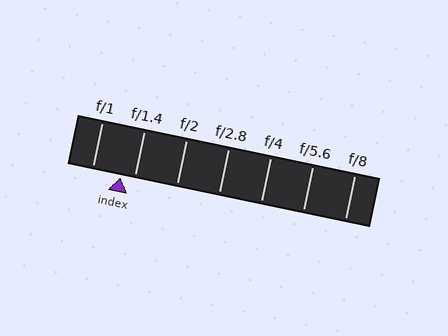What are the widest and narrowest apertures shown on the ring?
The widest aperture shown is f/1 and the narrowest is f/8.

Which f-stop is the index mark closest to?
The index mark is closest to f/1.4.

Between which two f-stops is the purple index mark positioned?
The index mark is between f/1 and f/1.4.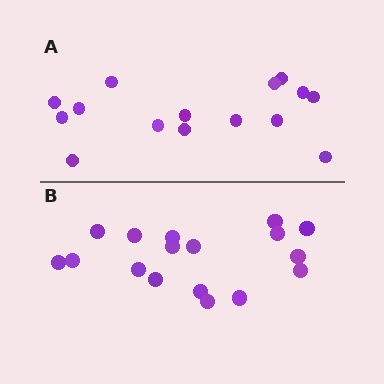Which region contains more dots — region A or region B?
Region B (the bottom region) has more dots.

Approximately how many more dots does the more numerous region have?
Region B has just a few more — roughly 2 or 3 more dots than region A.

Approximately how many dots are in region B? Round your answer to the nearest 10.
About 20 dots. (The exact count is 17, which rounds to 20.)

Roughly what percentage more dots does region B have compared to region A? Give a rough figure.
About 15% more.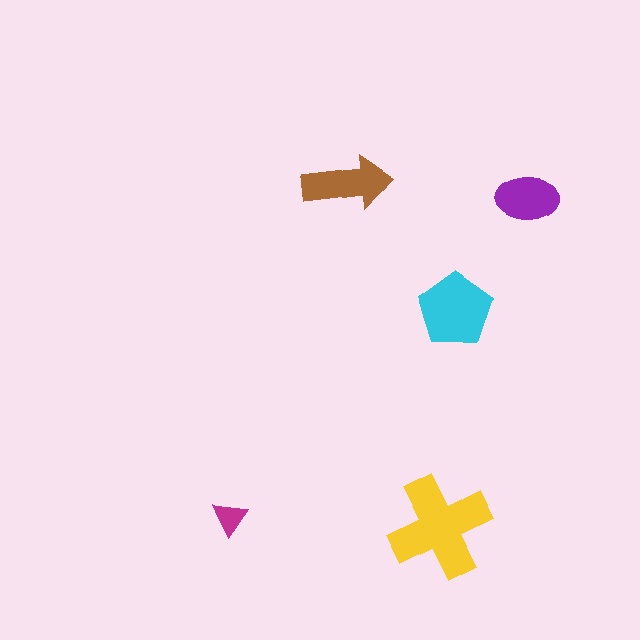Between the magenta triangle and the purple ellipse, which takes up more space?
The purple ellipse.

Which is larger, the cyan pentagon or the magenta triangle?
The cyan pentagon.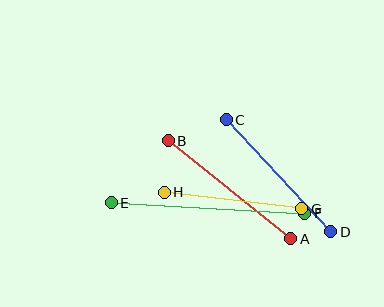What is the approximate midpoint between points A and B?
The midpoint is at approximately (229, 190) pixels.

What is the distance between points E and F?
The distance is approximately 194 pixels.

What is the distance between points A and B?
The distance is approximately 157 pixels.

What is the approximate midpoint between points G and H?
The midpoint is at approximately (233, 201) pixels.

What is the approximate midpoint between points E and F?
The midpoint is at approximately (208, 208) pixels.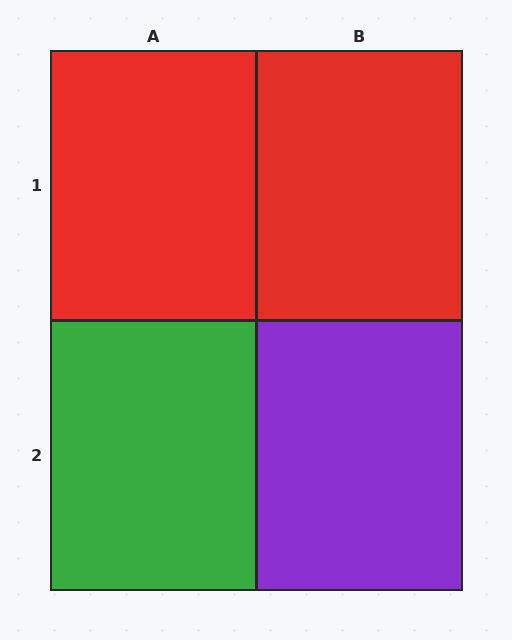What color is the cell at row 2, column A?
Green.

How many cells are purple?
1 cell is purple.